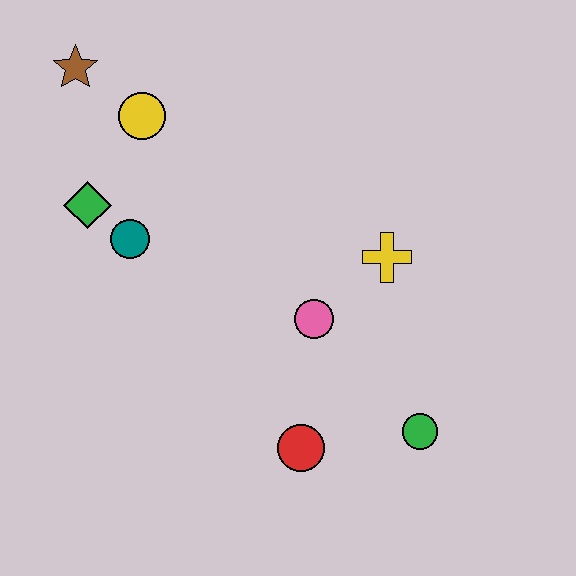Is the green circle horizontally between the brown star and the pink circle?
No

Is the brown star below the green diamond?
No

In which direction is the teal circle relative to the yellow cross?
The teal circle is to the left of the yellow cross.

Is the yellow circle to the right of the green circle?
No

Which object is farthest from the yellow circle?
The green circle is farthest from the yellow circle.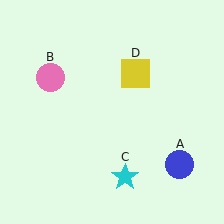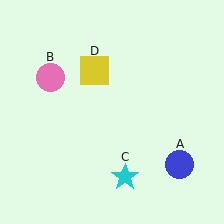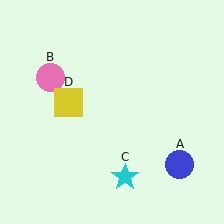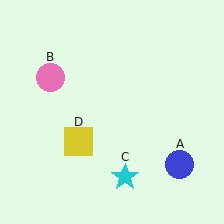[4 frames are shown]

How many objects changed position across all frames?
1 object changed position: yellow square (object D).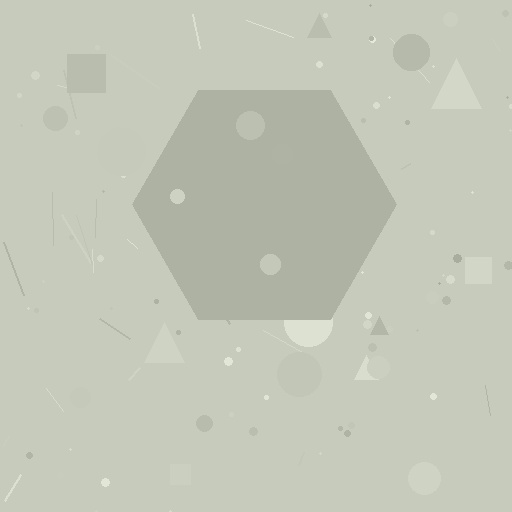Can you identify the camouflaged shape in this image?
The camouflaged shape is a hexagon.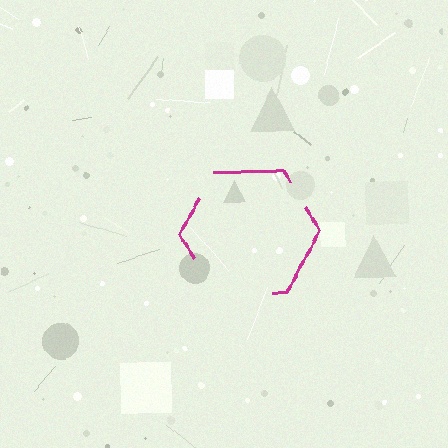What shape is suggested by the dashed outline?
The dashed outline suggests a hexagon.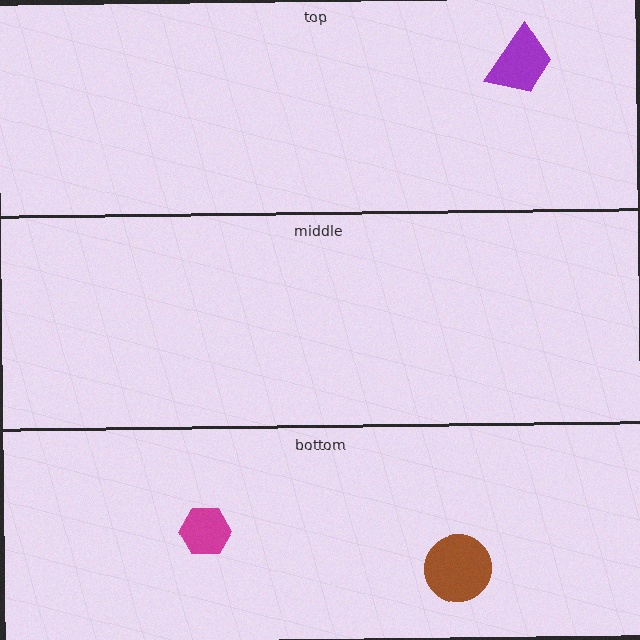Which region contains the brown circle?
The bottom region.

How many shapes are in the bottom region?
2.